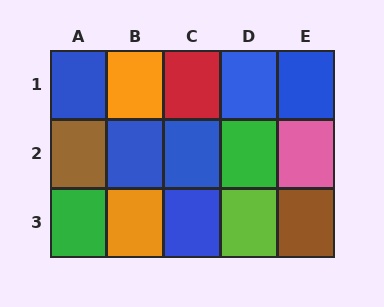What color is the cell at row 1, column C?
Red.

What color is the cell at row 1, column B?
Orange.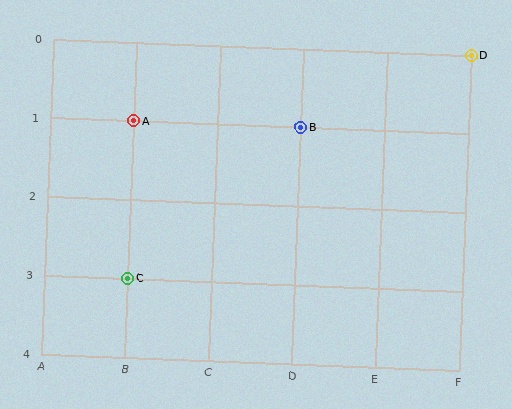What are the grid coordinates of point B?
Point B is at grid coordinates (D, 1).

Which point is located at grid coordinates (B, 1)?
Point A is at (B, 1).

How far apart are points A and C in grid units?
Points A and C are 2 rows apart.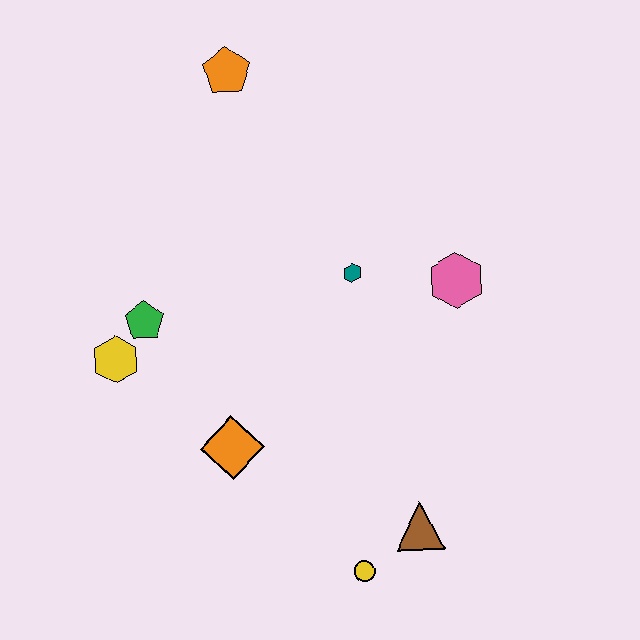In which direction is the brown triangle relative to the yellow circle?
The brown triangle is to the right of the yellow circle.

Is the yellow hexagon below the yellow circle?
No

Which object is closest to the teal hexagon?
The pink hexagon is closest to the teal hexagon.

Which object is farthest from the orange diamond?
The orange pentagon is farthest from the orange diamond.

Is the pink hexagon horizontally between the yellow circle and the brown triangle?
No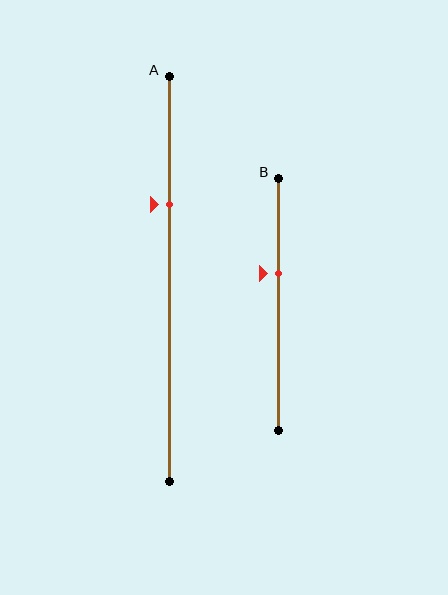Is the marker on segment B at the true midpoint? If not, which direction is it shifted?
No, the marker on segment B is shifted upward by about 13% of the segment length.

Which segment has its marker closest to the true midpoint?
Segment B has its marker closest to the true midpoint.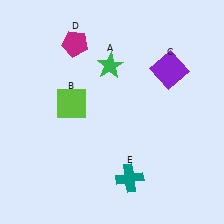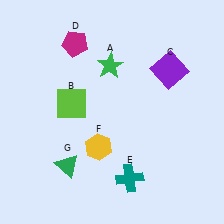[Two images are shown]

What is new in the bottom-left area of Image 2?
A yellow hexagon (F) was added in the bottom-left area of Image 2.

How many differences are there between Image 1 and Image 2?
There are 2 differences between the two images.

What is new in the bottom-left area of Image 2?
A green triangle (G) was added in the bottom-left area of Image 2.